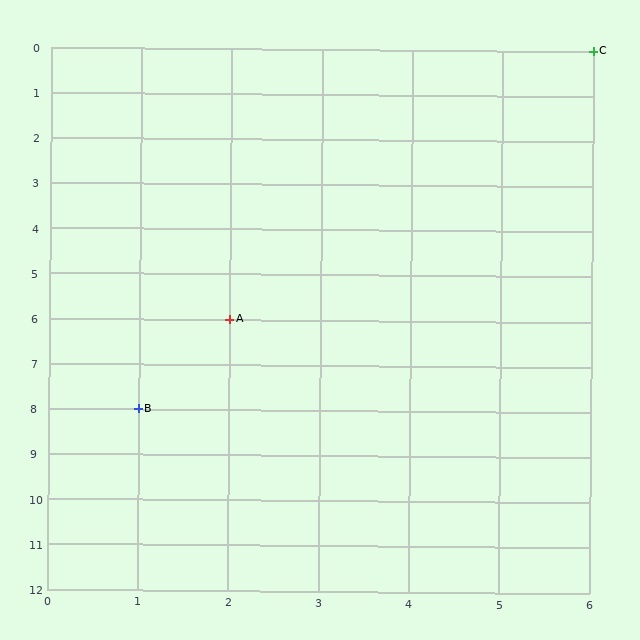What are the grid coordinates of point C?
Point C is at grid coordinates (6, 0).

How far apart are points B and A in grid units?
Points B and A are 1 column and 2 rows apart (about 2.2 grid units diagonally).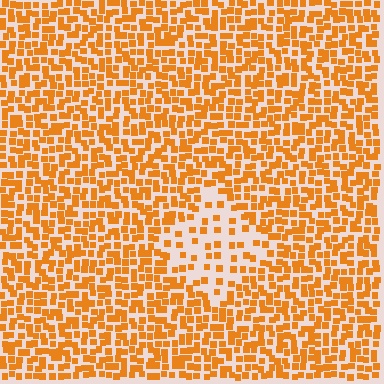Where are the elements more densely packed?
The elements are more densely packed outside the diamond boundary.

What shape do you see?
I see a diamond.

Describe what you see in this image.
The image contains small orange elements arranged at two different densities. A diamond-shaped region is visible where the elements are less densely packed than the surrounding area.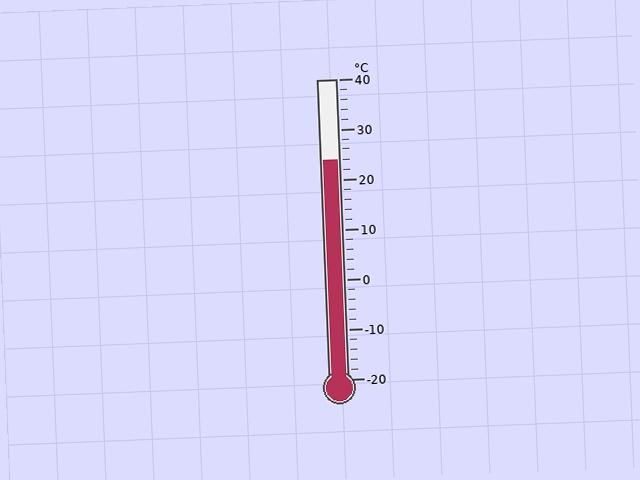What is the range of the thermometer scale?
The thermometer scale ranges from -20°C to 40°C.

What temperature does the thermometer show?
The thermometer shows approximately 24°C.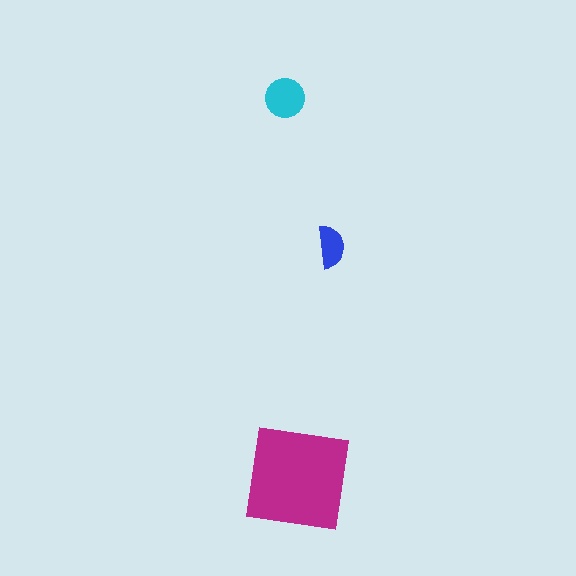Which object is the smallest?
The blue semicircle.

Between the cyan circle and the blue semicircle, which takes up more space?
The cyan circle.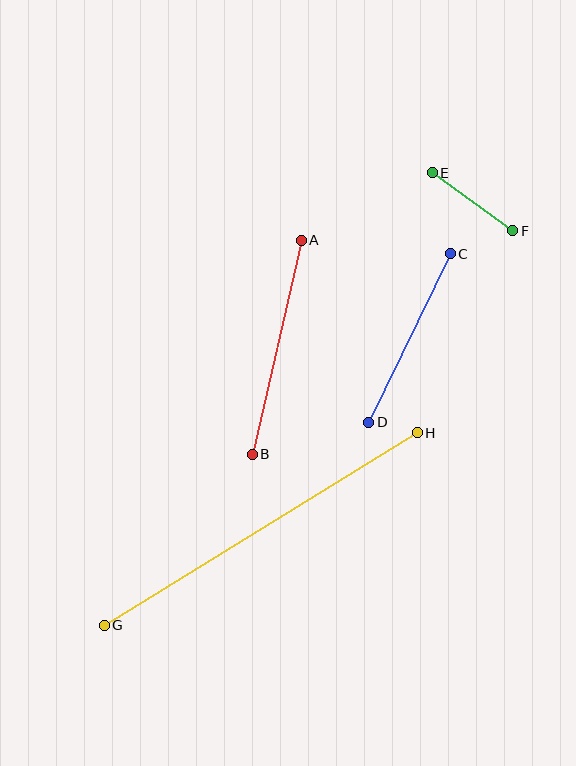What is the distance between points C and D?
The distance is approximately 187 pixels.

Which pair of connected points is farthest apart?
Points G and H are farthest apart.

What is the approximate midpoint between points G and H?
The midpoint is at approximately (261, 529) pixels.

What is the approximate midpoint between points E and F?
The midpoint is at approximately (473, 202) pixels.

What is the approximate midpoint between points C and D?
The midpoint is at approximately (410, 338) pixels.